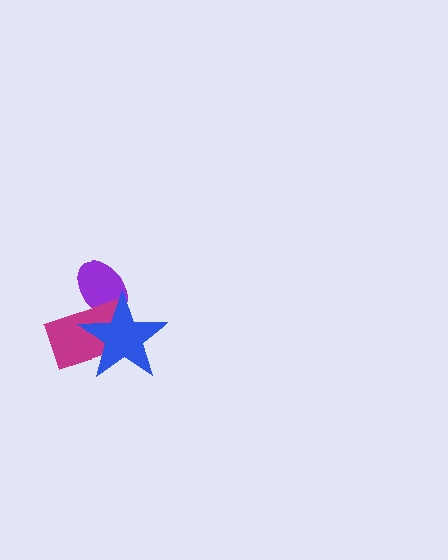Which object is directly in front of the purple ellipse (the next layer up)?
The magenta rectangle is directly in front of the purple ellipse.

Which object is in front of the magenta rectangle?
The blue star is in front of the magenta rectangle.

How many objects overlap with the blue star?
2 objects overlap with the blue star.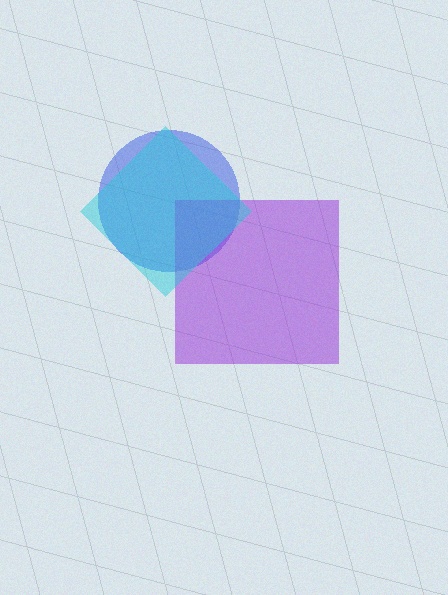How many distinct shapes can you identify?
There are 3 distinct shapes: a blue circle, a purple square, a cyan diamond.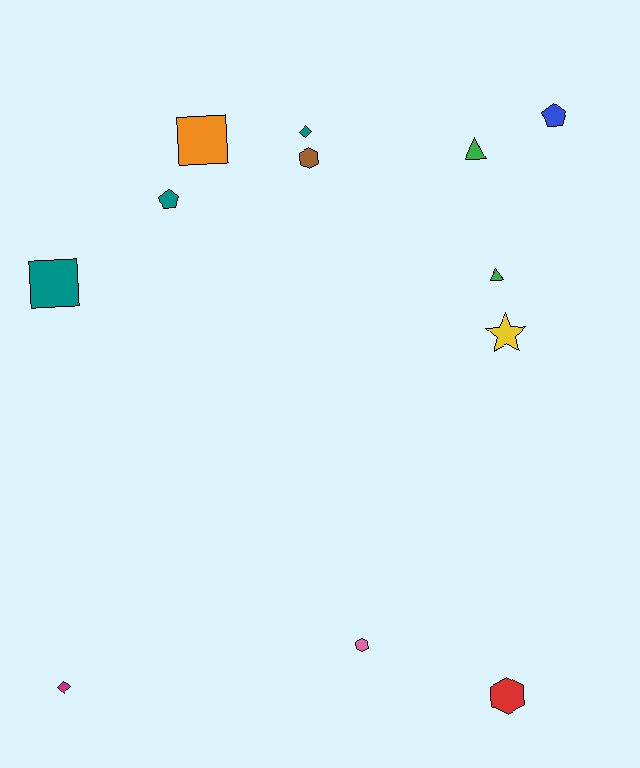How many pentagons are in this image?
There are 2 pentagons.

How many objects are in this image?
There are 12 objects.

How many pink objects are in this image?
There is 1 pink object.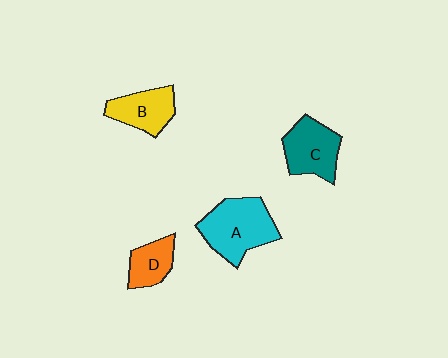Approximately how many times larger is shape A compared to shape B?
Approximately 1.5 times.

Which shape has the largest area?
Shape A (cyan).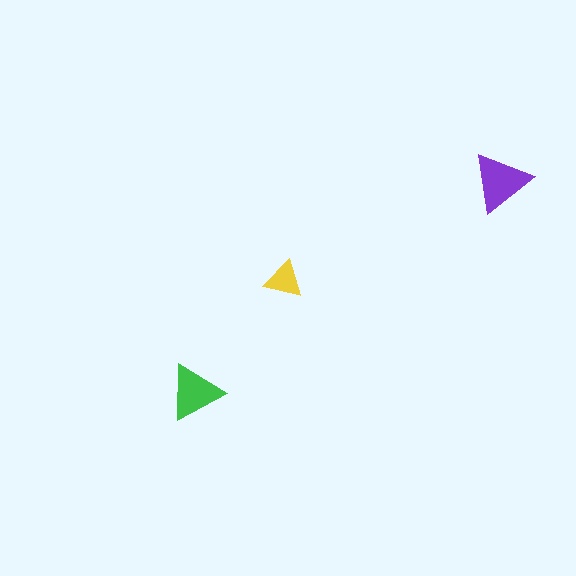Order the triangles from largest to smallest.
the purple one, the green one, the yellow one.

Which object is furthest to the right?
The purple triangle is rightmost.